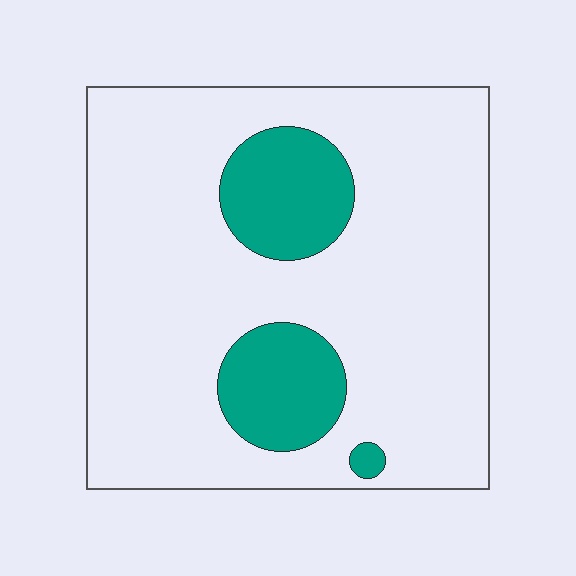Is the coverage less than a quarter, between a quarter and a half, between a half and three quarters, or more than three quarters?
Less than a quarter.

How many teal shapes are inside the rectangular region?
3.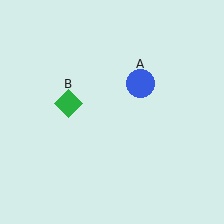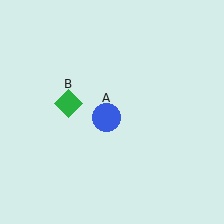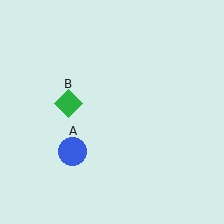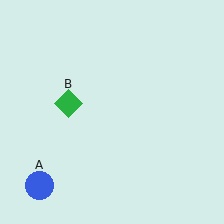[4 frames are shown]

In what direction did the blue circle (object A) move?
The blue circle (object A) moved down and to the left.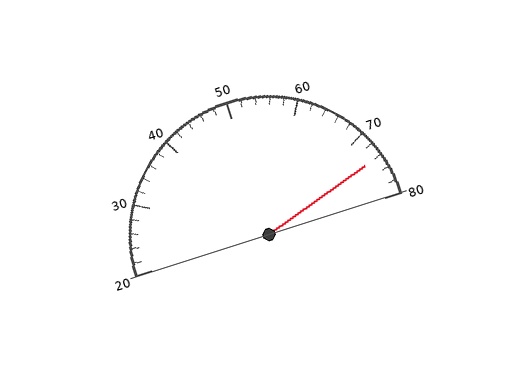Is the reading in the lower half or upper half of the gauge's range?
The reading is in the upper half of the range (20 to 80).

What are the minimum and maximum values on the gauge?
The gauge ranges from 20 to 80.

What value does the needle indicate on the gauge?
The needle indicates approximately 74.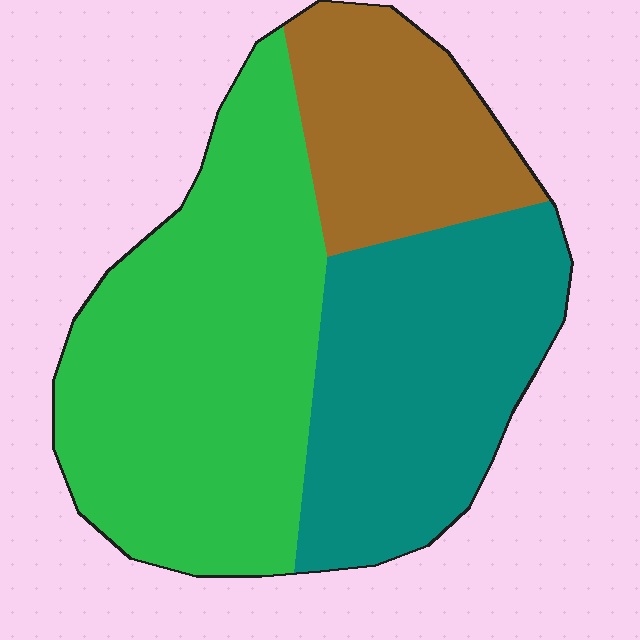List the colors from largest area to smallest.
From largest to smallest: green, teal, brown.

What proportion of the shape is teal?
Teal takes up about one third (1/3) of the shape.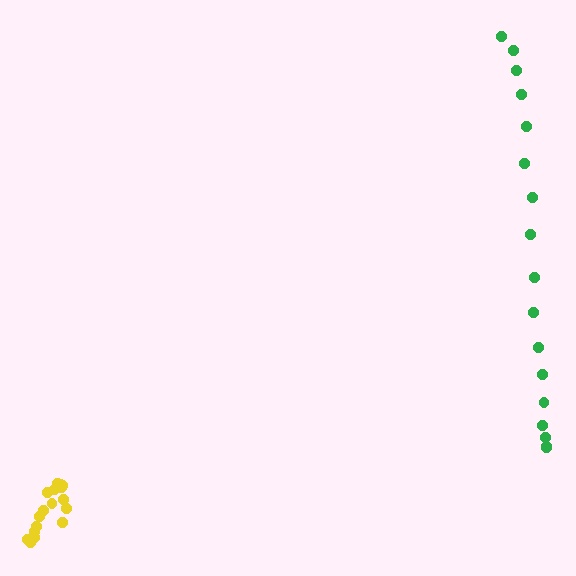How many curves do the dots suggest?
There are 2 distinct paths.